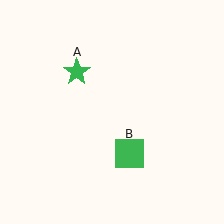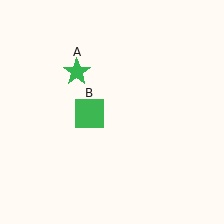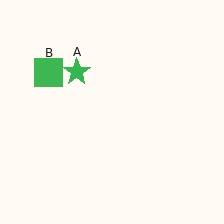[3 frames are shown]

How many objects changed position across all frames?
1 object changed position: green square (object B).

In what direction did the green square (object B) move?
The green square (object B) moved up and to the left.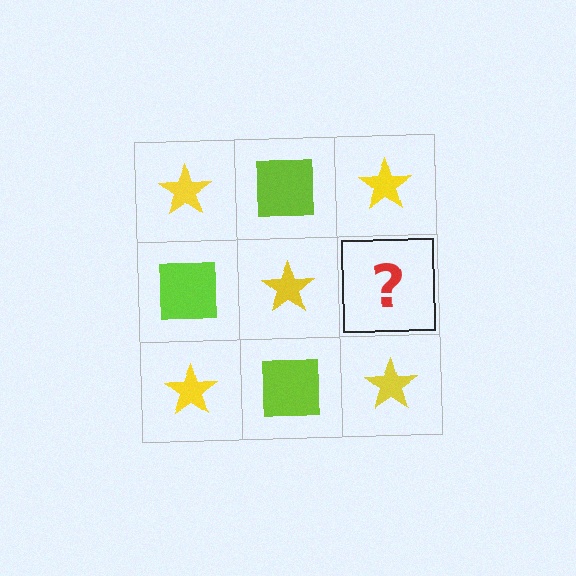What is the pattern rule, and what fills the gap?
The rule is that it alternates yellow star and lime square in a checkerboard pattern. The gap should be filled with a lime square.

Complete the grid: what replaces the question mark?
The question mark should be replaced with a lime square.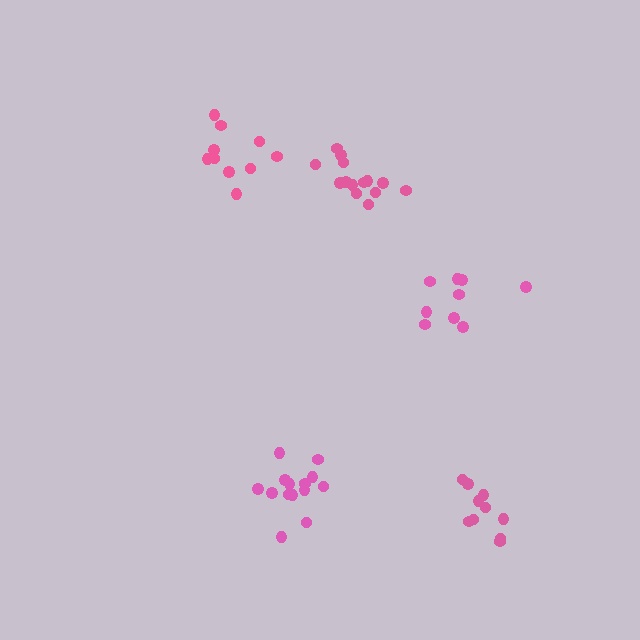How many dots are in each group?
Group 1: 14 dots, Group 2: 14 dots, Group 3: 10 dots, Group 4: 10 dots, Group 5: 9 dots (57 total).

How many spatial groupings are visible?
There are 5 spatial groupings.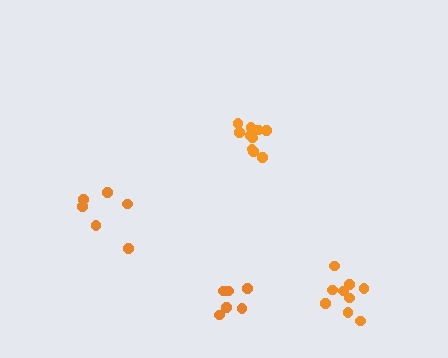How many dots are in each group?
Group 1: 10 dots, Group 2: 6 dots, Group 3: 6 dots, Group 4: 9 dots (31 total).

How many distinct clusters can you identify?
There are 4 distinct clusters.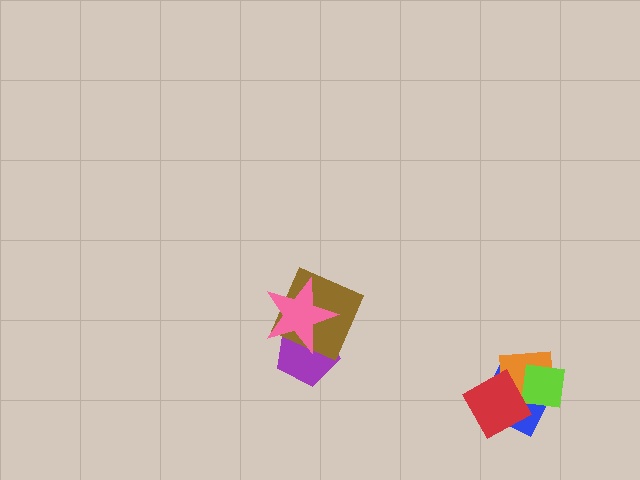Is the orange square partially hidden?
Yes, it is partially covered by another shape.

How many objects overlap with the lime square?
3 objects overlap with the lime square.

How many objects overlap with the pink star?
2 objects overlap with the pink star.